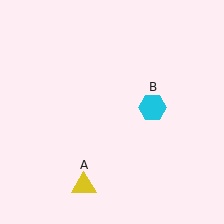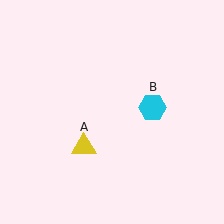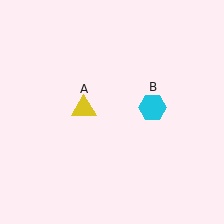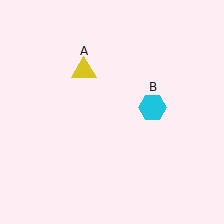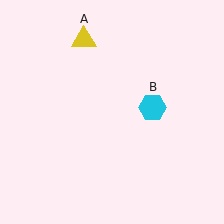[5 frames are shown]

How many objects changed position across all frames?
1 object changed position: yellow triangle (object A).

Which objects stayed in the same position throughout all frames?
Cyan hexagon (object B) remained stationary.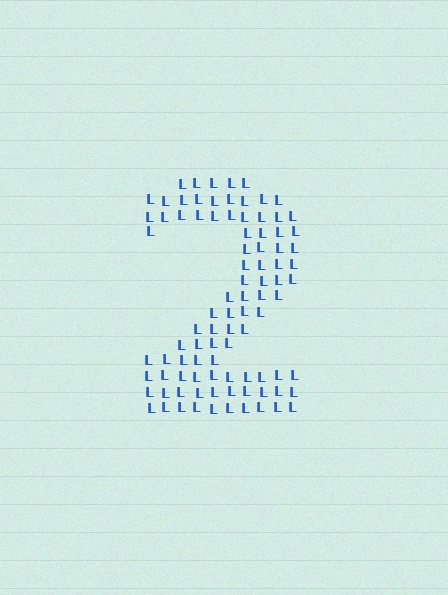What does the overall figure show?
The overall figure shows the digit 2.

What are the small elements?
The small elements are letter L's.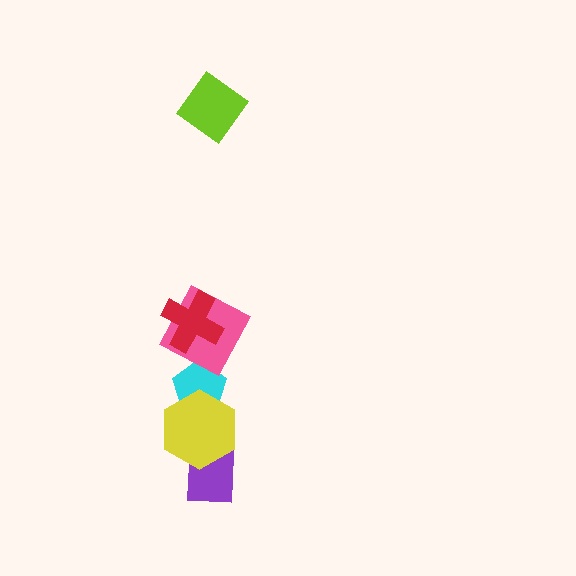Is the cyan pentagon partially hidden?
Yes, it is partially covered by another shape.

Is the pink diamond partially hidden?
Yes, it is partially covered by another shape.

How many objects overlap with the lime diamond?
0 objects overlap with the lime diamond.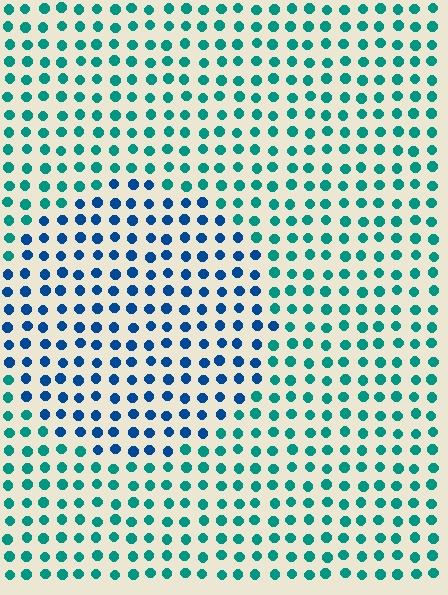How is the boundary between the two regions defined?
The boundary is defined purely by a slight shift in hue (about 39 degrees). Spacing, size, and orientation are identical on both sides.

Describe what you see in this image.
The image is filled with small teal elements in a uniform arrangement. A circle-shaped region is visible where the elements are tinted to a slightly different hue, forming a subtle color boundary.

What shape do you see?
I see a circle.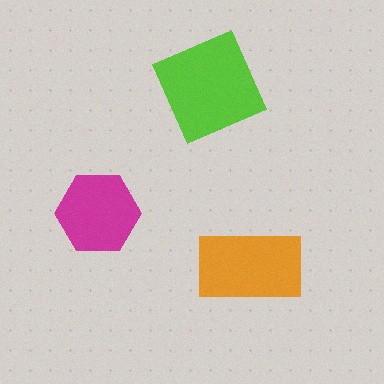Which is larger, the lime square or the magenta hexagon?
The lime square.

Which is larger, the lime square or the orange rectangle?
The lime square.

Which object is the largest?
The lime square.